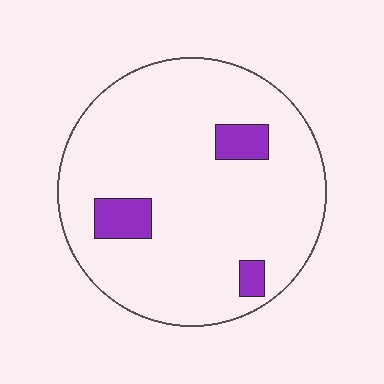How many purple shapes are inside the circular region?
3.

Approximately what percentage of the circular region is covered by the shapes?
Approximately 10%.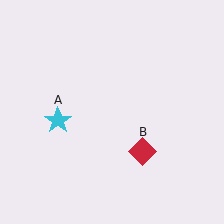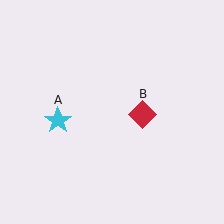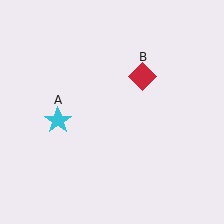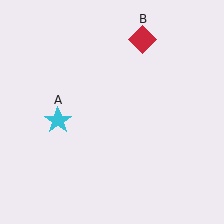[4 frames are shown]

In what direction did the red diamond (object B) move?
The red diamond (object B) moved up.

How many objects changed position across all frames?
1 object changed position: red diamond (object B).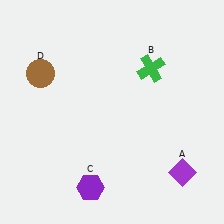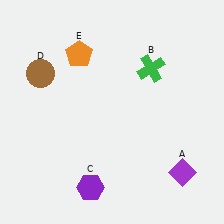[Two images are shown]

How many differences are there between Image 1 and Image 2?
There is 1 difference between the two images.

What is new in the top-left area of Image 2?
An orange pentagon (E) was added in the top-left area of Image 2.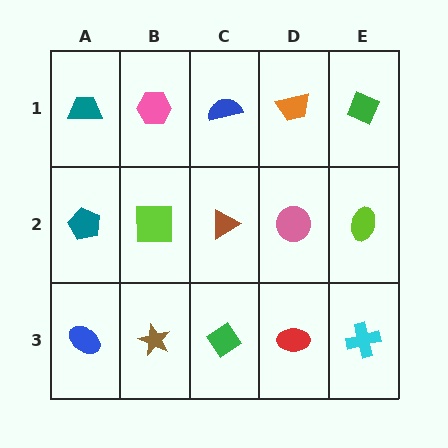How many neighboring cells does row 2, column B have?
4.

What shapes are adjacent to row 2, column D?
An orange trapezoid (row 1, column D), a red ellipse (row 3, column D), a brown triangle (row 2, column C), a lime ellipse (row 2, column E).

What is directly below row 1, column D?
A pink circle.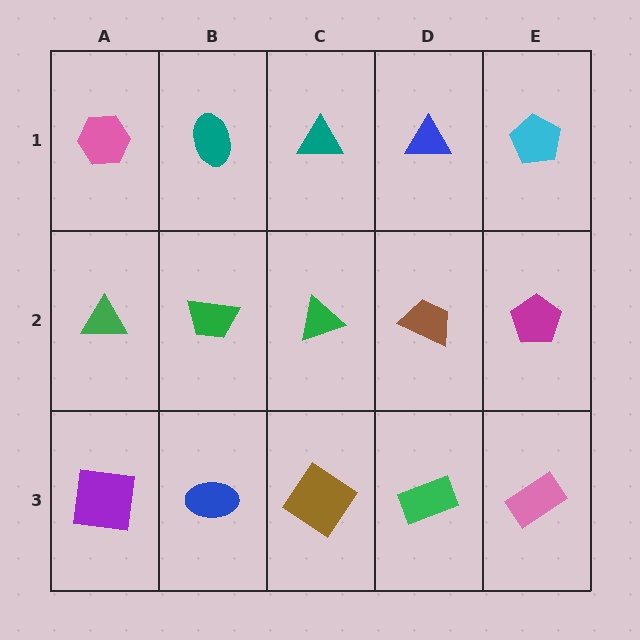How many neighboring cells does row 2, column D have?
4.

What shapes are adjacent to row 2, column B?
A teal ellipse (row 1, column B), a blue ellipse (row 3, column B), a green triangle (row 2, column A), a green triangle (row 2, column C).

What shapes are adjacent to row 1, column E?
A magenta pentagon (row 2, column E), a blue triangle (row 1, column D).